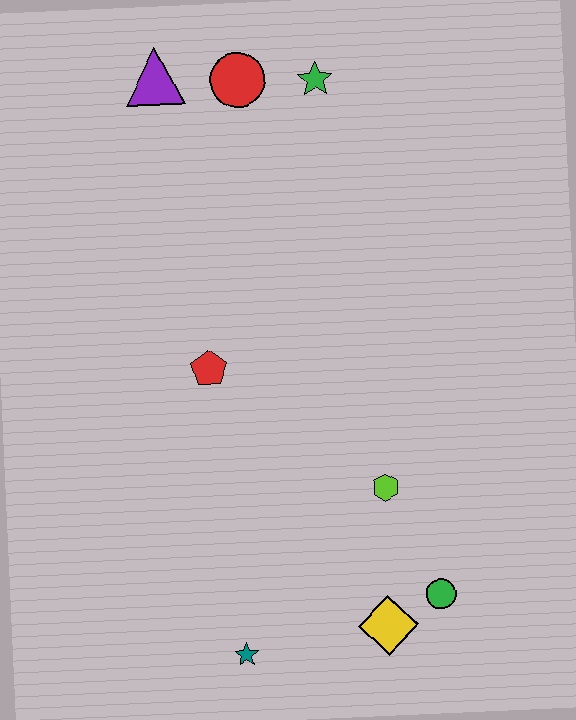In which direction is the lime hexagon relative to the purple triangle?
The lime hexagon is below the purple triangle.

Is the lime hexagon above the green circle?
Yes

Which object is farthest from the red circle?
The teal star is farthest from the red circle.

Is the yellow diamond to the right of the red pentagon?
Yes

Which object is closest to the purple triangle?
The red circle is closest to the purple triangle.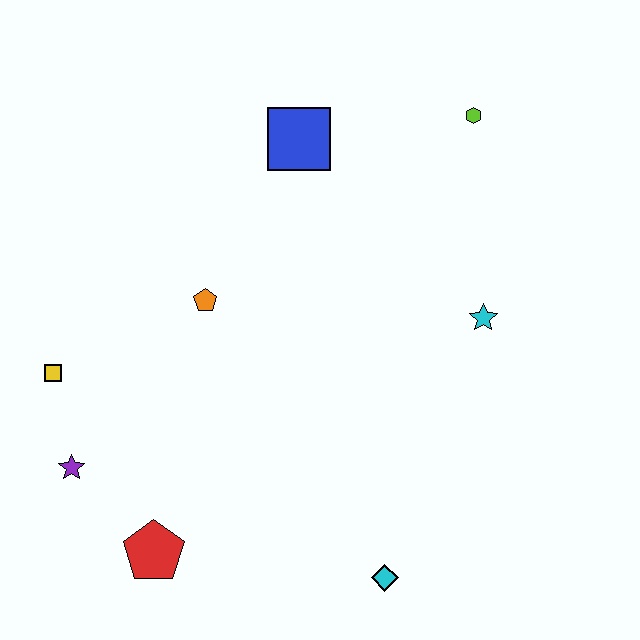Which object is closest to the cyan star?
The lime hexagon is closest to the cyan star.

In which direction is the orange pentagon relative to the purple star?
The orange pentagon is above the purple star.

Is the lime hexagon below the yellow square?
No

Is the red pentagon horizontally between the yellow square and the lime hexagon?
Yes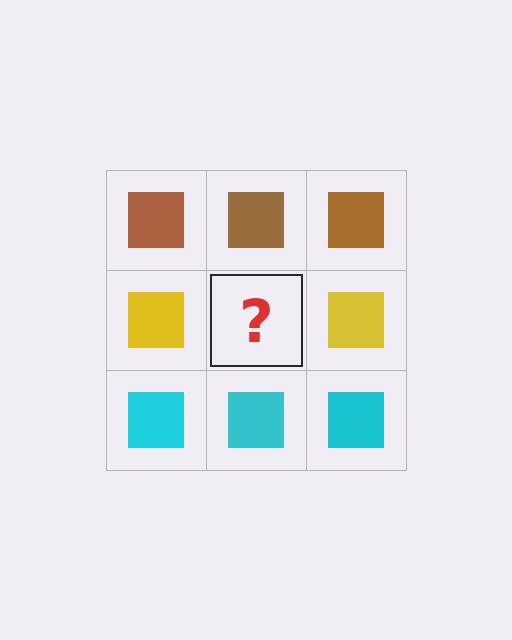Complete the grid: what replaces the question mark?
The question mark should be replaced with a yellow square.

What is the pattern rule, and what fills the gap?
The rule is that each row has a consistent color. The gap should be filled with a yellow square.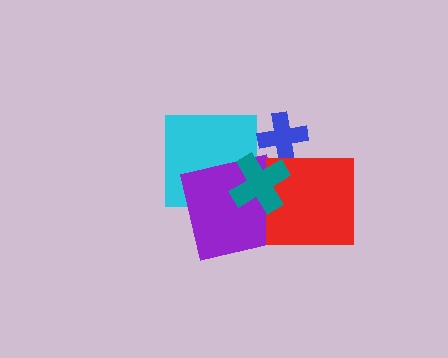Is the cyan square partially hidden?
Yes, it is partially covered by another shape.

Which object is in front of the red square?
The teal cross is in front of the red square.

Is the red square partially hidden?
Yes, it is partially covered by another shape.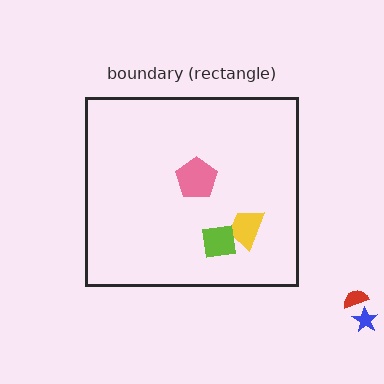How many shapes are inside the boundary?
3 inside, 2 outside.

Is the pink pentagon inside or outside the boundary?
Inside.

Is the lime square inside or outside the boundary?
Inside.